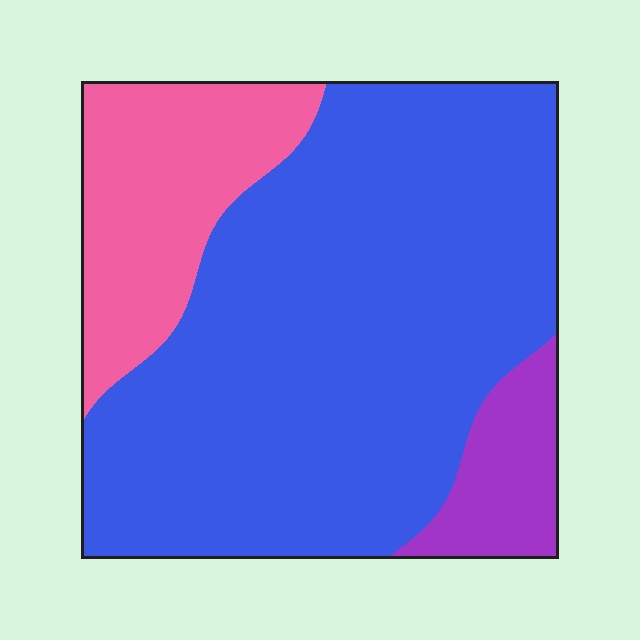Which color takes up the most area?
Blue, at roughly 70%.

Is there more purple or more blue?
Blue.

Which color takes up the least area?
Purple, at roughly 10%.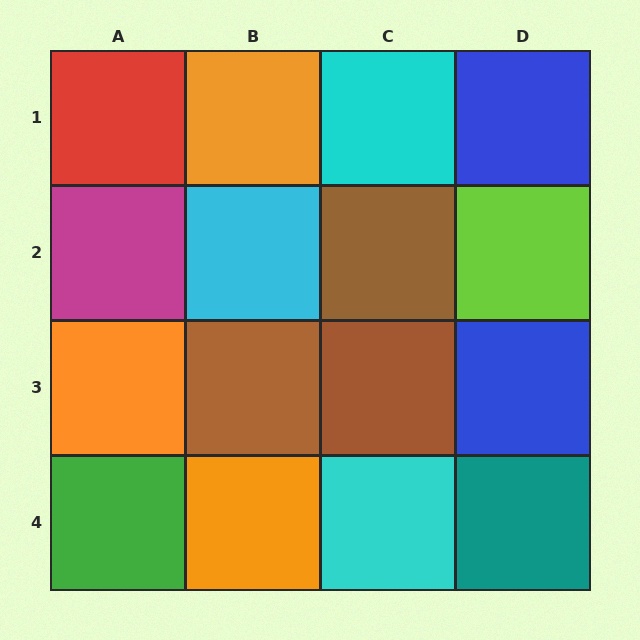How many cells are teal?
1 cell is teal.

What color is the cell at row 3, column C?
Brown.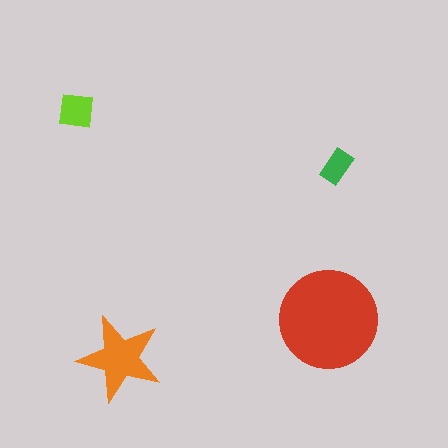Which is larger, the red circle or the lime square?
The red circle.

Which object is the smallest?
The green rectangle.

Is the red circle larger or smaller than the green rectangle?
Larger.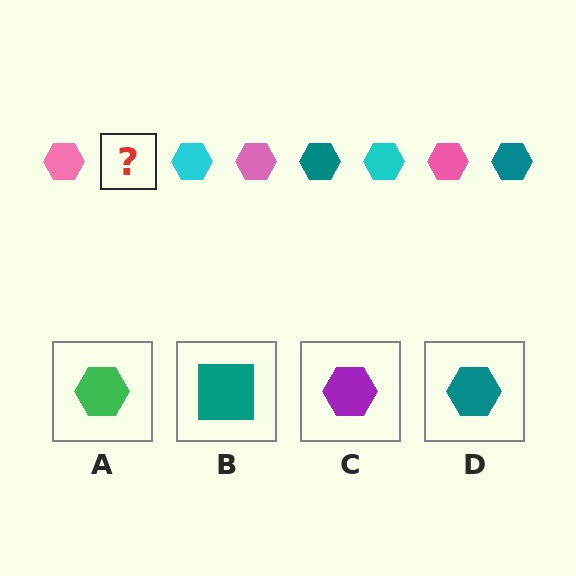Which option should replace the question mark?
Option D.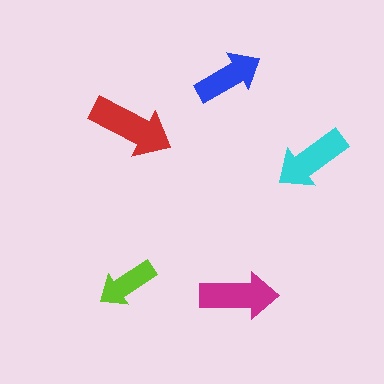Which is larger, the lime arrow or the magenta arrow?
The magenta one.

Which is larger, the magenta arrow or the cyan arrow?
The magenta one.